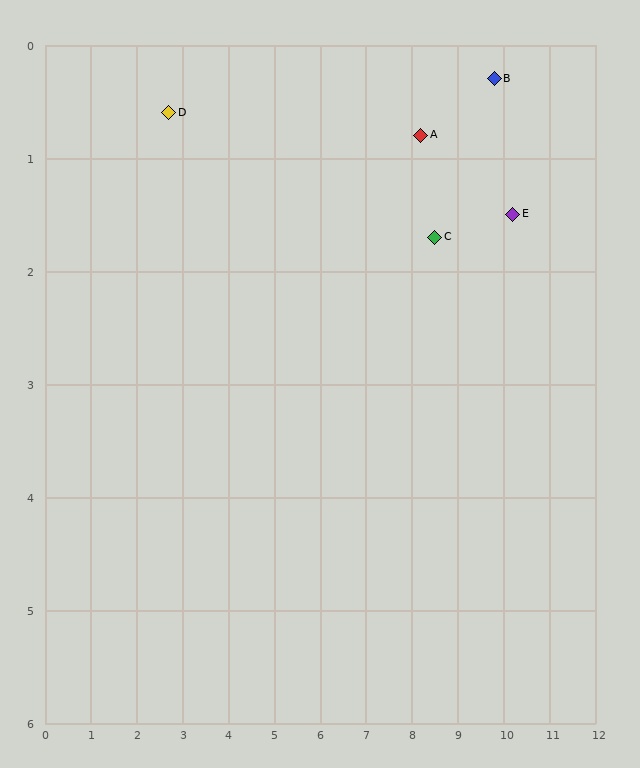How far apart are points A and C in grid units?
Points A and C are about 0.9 grid units apart.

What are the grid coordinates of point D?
Point D is at approximately (2.7, 0.6).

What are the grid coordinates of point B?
Point B is at approximately (9.8, 0.3).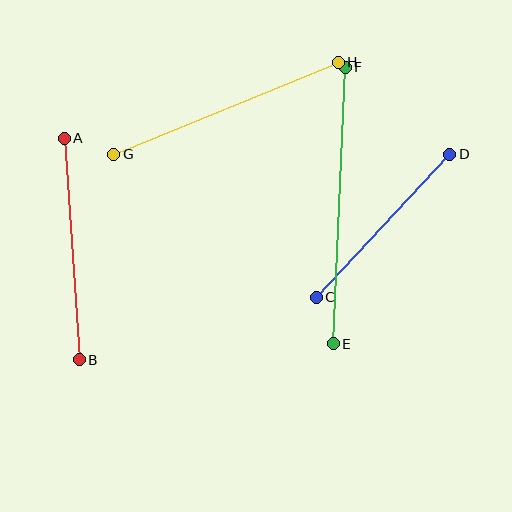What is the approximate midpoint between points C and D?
The midpoint is at approximately (383, 226) pixels.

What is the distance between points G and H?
The distance is approximately 243 pixels.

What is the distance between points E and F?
The distance is approximately 277 pixels.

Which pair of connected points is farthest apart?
Points E and F are farthest apart.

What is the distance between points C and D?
The distance is approximately 195 pixels.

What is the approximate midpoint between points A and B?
The midpoint is at approximately (72, 249) pixels.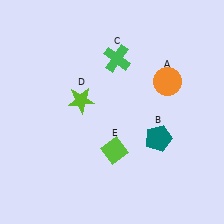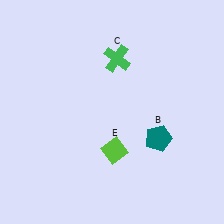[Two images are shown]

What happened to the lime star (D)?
The lime star (D) was removed in Image 2. It was in the top-left area of Image 1.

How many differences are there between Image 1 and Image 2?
There are 2 differences between the two images.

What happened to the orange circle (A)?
The orange circle (A) was removed in Image 2. It was in the top-right area of Image 1.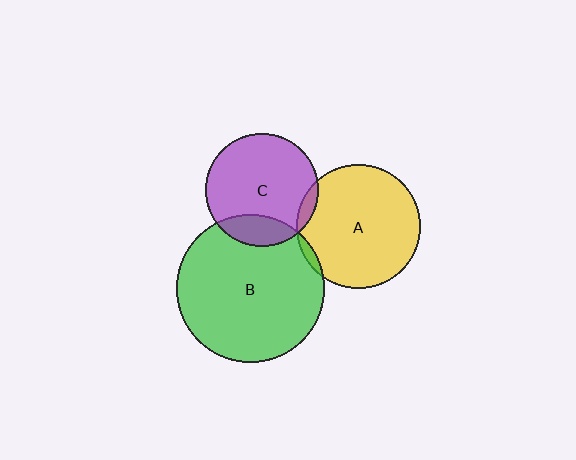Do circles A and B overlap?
Yes.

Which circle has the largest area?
Circle B (green).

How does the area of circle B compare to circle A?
Approximately 1.4 times.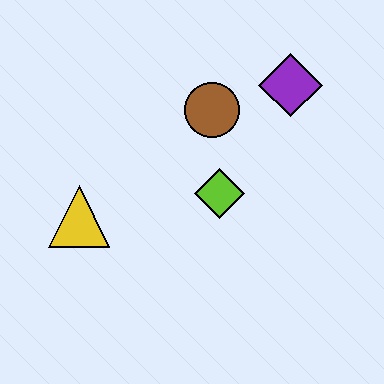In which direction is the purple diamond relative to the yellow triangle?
The purple diamond is to the right of the yellow triangle.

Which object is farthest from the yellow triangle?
The purple diamond is farthest from the yellow triangle.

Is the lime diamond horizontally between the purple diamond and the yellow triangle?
Yes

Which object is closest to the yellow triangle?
The lime diamond is closest to the yellow triangle.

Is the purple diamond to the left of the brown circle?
No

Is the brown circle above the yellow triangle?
Yes